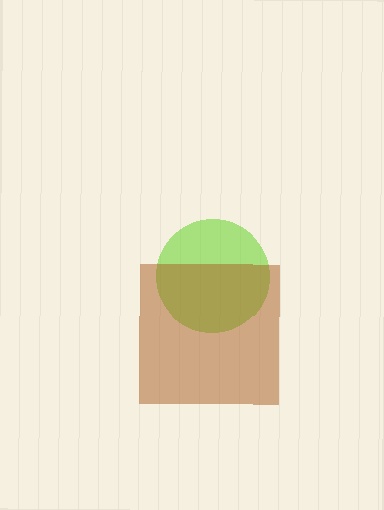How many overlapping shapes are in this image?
There are 2 overlapping shapes in the image.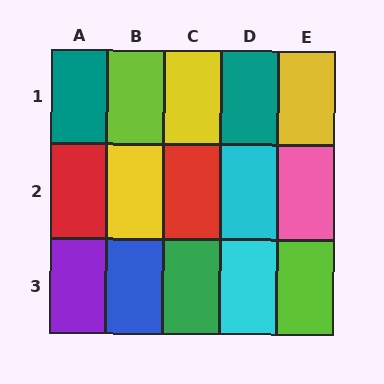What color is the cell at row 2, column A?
Red.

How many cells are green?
1 cell is green.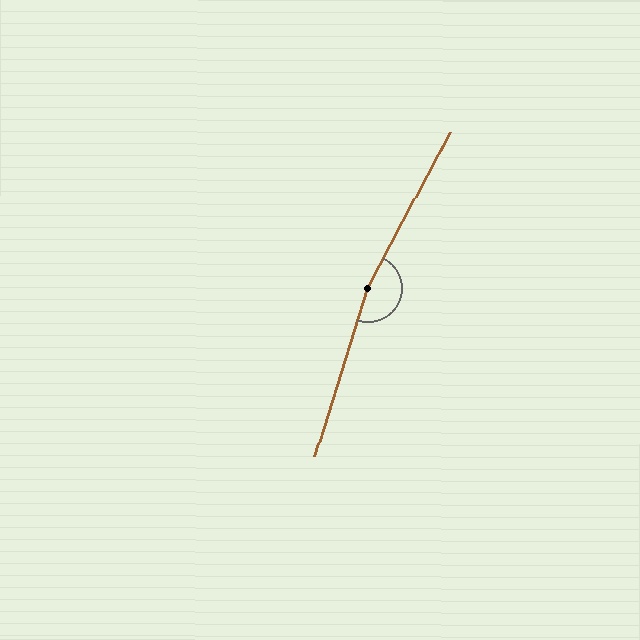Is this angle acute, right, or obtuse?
It is obtuse.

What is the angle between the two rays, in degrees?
Approximately 170 degrees.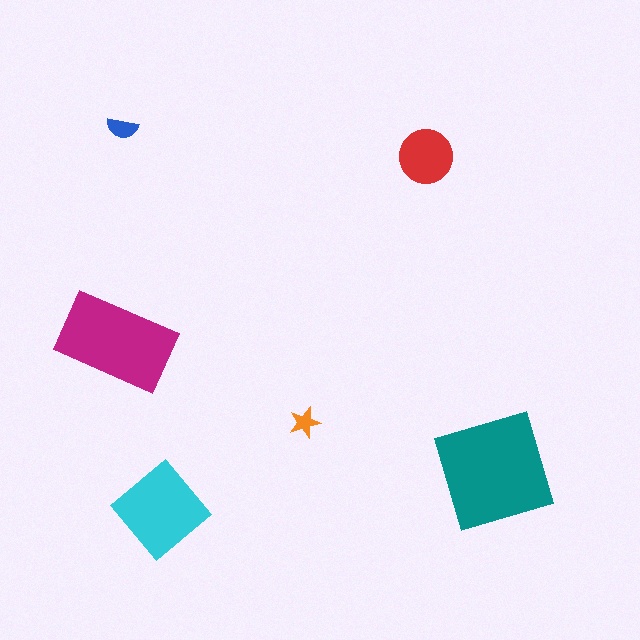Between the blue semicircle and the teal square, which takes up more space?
The teal square.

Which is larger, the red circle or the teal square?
The teal square.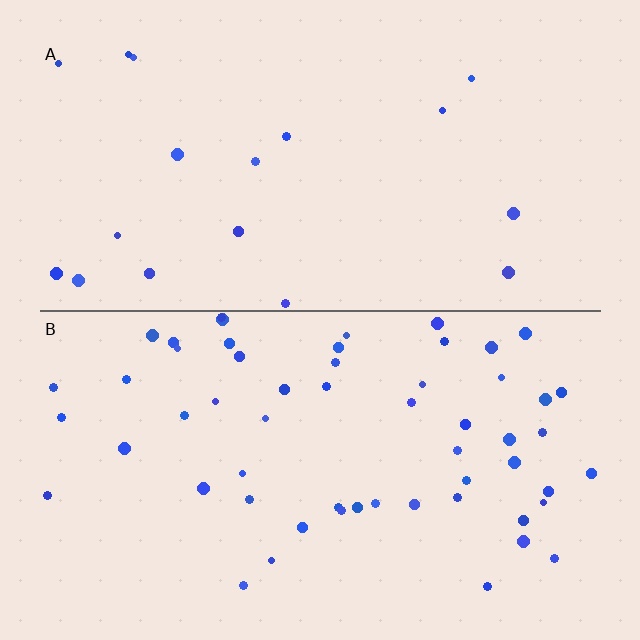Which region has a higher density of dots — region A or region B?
B (the bottom).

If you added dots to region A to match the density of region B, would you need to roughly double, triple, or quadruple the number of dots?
Approximately triple.